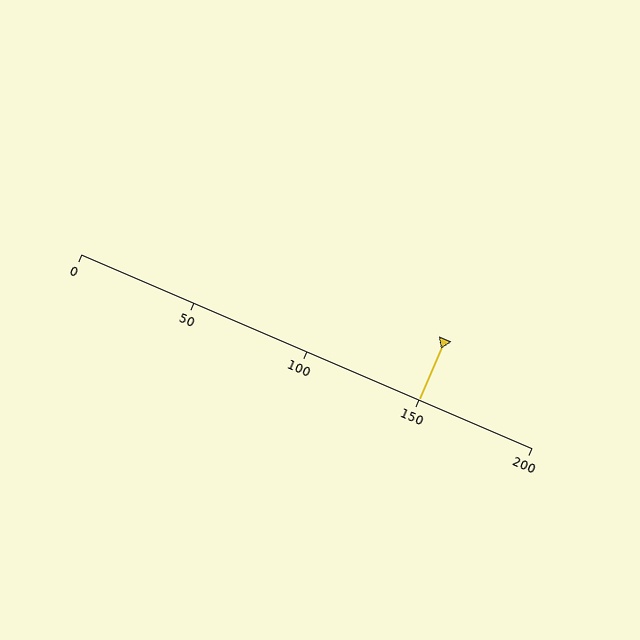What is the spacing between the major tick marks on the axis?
The major ticks are spaced 50 apart.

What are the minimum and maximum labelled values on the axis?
The axis runs from 0 to 200.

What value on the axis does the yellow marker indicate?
The marker indicates approximately 150.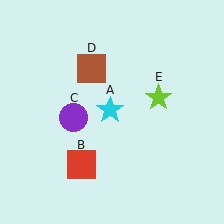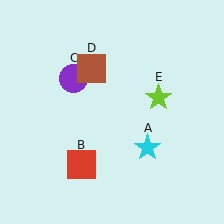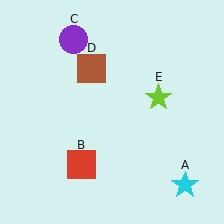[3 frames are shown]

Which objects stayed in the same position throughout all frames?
Red square (object B) and brown square (object D) and lime star (object E) remained stationary.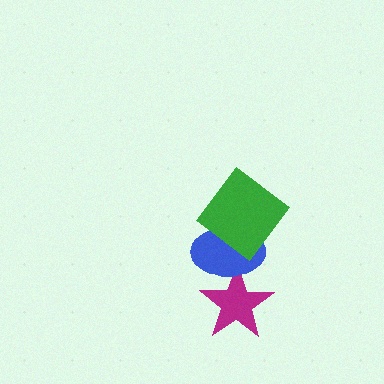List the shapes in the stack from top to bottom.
From top to bottom: the green diamond, the blue ellipse, the magenta star.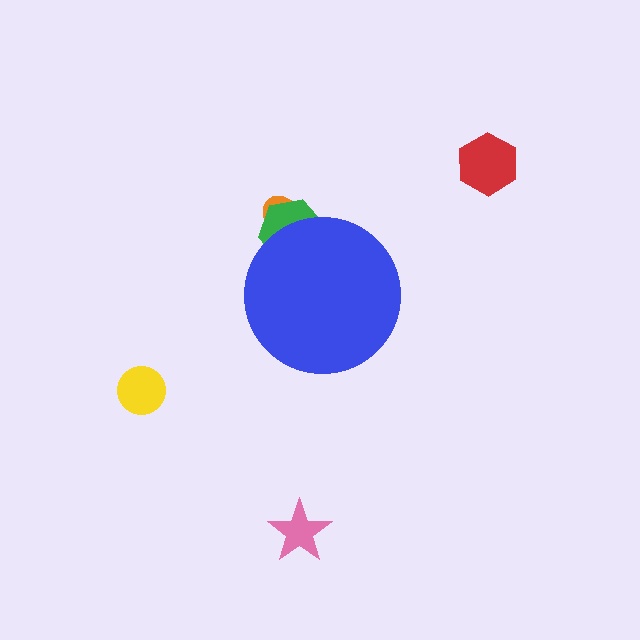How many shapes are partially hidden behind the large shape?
2 shapes are partially hidden.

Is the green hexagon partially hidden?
Yes, the green hexagon is partially hidden behind the blue circle.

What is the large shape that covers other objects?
A blue circle.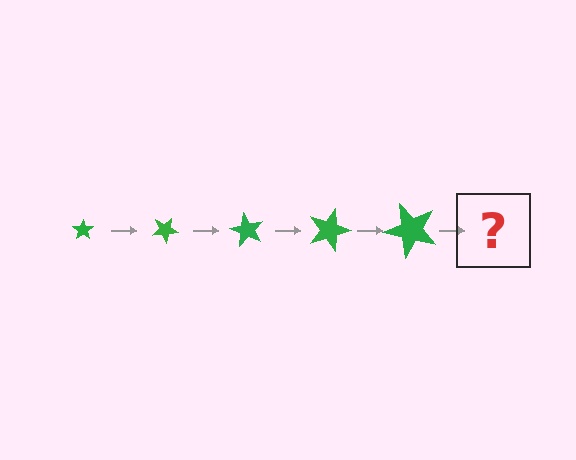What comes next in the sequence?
The next element should be a star, larger than the previous one and rotated 150 degrees from the start.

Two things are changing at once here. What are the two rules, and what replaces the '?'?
The two rules are that the star grows larger each step and it rotates 30 degrees each step. The '?' should be a star, larger than the previous one and rotated 150 degrees from the start.